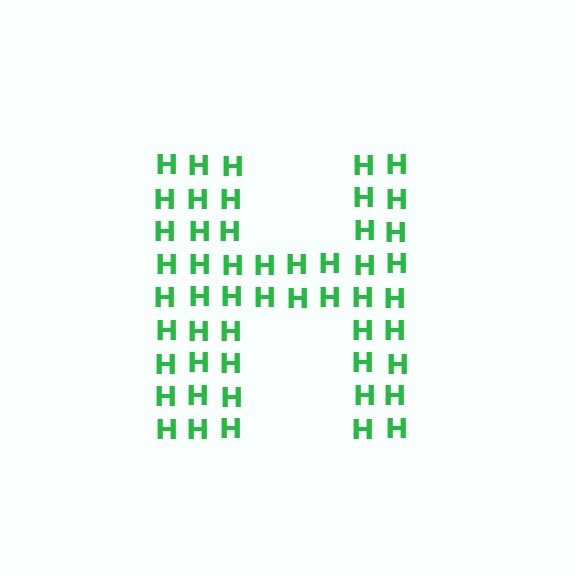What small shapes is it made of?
It is made of small letter H's.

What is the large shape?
The large shape is the letter H.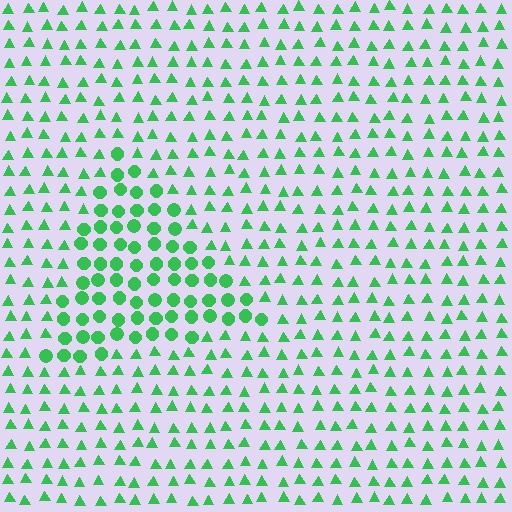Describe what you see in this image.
The image is filled with small green elements arranged in a uniform grid. A triangle-shaped region contains circles, while the surrounding area contains triangles. The boundary is defined purely by the change in element shape.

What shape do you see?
I see a triangle.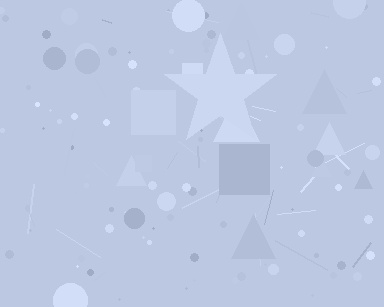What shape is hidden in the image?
A star is hidden in the image.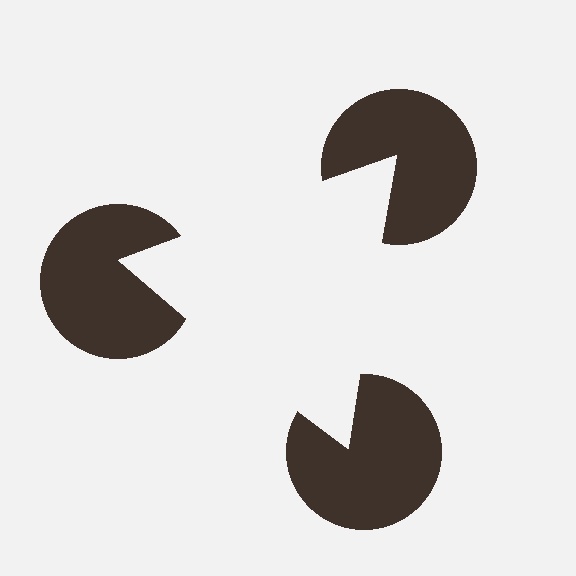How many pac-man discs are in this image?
There are 3 — one at each vertex of the illusory triangle.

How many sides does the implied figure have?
3 sides.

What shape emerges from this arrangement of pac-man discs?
An illusory triangle — its edges are inferred from the aligned wedge cuts in the pac-man discs, not physically drawn.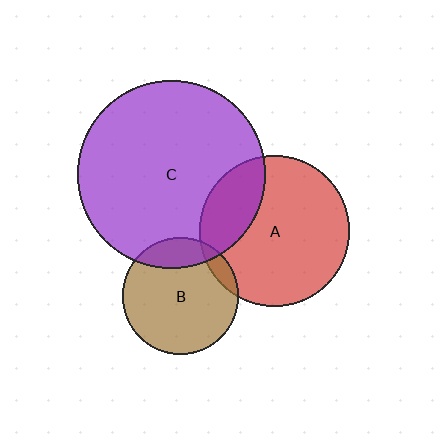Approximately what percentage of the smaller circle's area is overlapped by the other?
Approximately 15%.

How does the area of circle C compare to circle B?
Approximately 2.6 times.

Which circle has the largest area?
Circle C (purple).